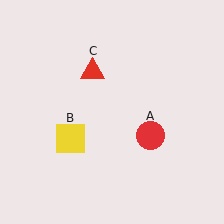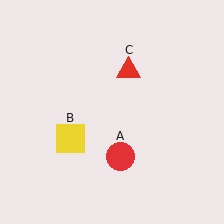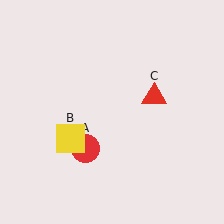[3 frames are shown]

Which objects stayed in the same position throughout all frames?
Yellow square (object B) remained stationary.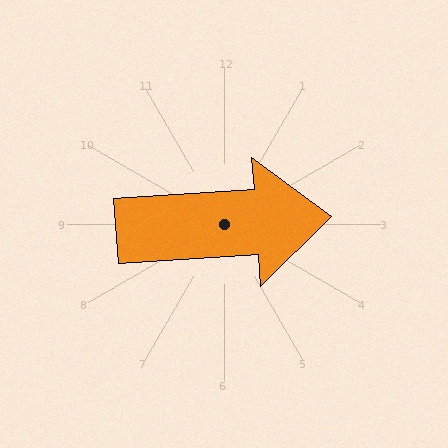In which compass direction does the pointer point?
East.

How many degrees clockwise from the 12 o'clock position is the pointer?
Approximately 86 degrees.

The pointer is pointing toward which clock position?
Roughly 3 o'clock.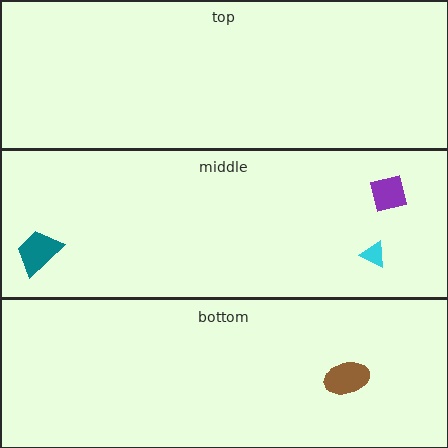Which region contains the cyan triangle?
The middle region.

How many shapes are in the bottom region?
1.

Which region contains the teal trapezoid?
The middle region.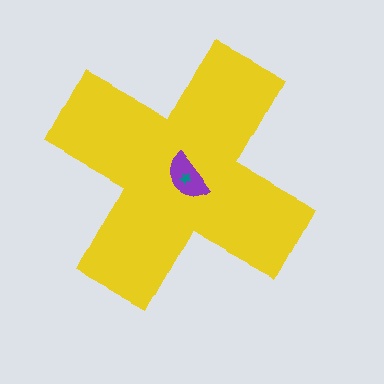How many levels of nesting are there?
3.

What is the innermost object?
The teal star.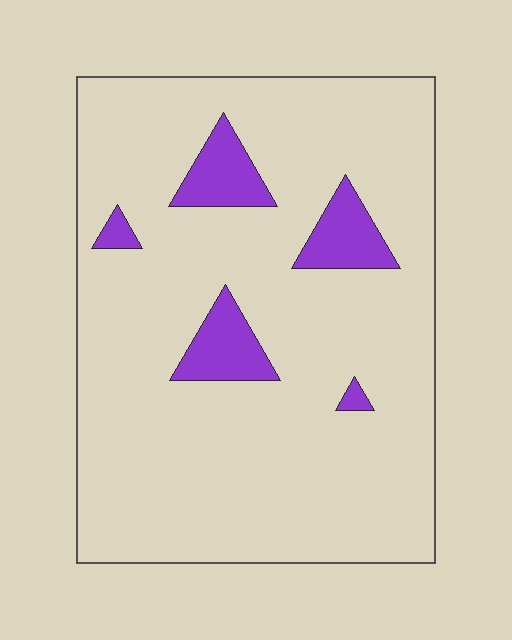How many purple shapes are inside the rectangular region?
5.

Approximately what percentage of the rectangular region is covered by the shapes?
Approximately 10%.